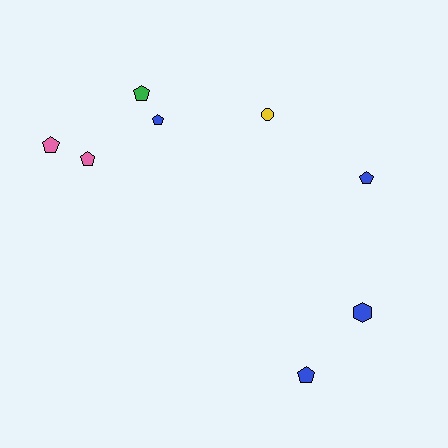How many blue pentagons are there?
There are 3 blue pentagons.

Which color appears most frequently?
Blue, with 4 objects.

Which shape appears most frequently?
Pentagon, with 6 objects.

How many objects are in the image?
There are 8 objects.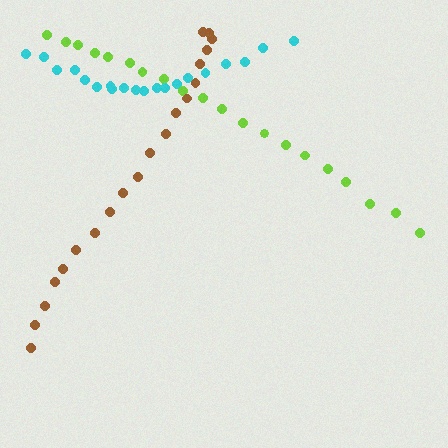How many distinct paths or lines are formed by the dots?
There are 3 distinct paths.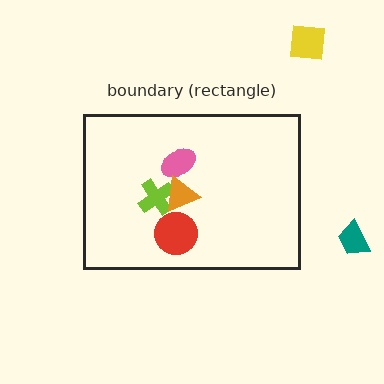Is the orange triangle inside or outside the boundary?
Inside.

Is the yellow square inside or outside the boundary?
Outside.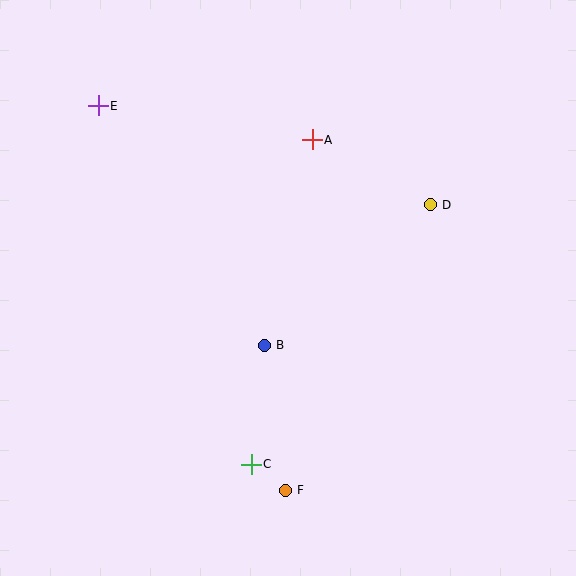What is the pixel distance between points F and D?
The distance between F and D is 320 pixels.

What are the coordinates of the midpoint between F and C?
The midpoint between F and C is at (268, 477).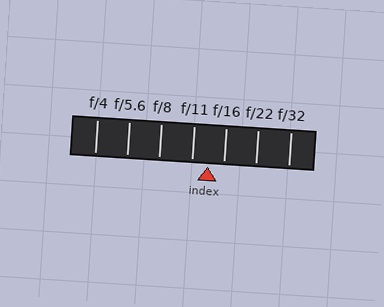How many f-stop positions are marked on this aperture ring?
There are 7 f-stop positions marked.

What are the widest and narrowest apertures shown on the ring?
The widest aperture shown is f/4 and the narrowest is f/32.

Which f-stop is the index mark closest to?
The index mark is closest to f/16.